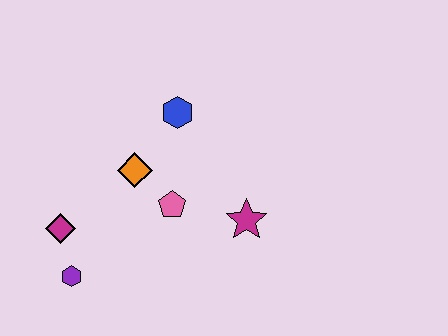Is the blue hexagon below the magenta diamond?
No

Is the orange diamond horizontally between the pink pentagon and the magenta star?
No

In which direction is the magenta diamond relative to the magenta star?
The magenta diamond is to the left of the magenta star.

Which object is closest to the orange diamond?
The pink pentagon is closest to the orange diamond.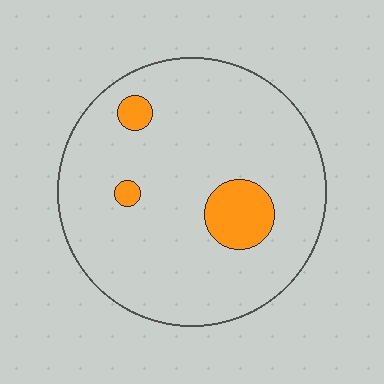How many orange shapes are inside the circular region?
3.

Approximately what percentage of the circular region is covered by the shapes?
Approximately 10%.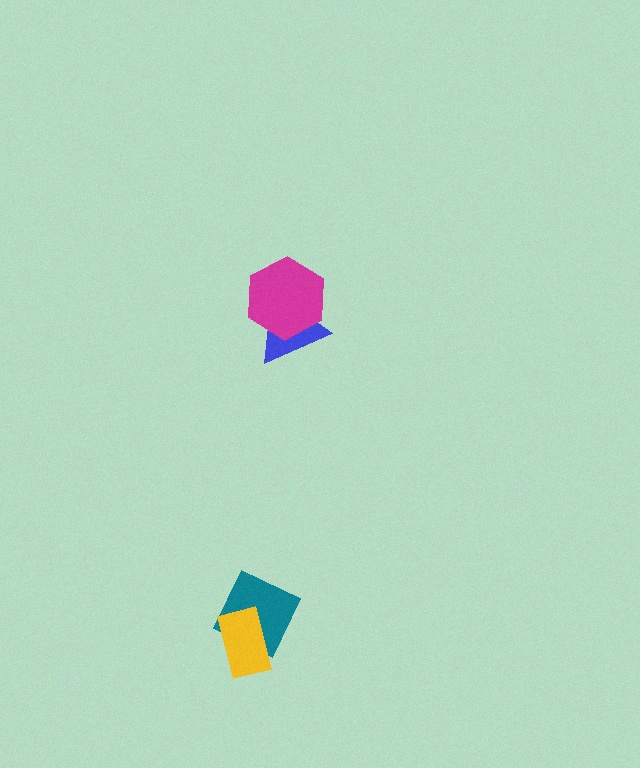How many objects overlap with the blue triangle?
1 object overlaps with the blue triangle.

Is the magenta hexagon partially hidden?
No, no other shape covers it.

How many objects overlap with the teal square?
1 object overlaps with the teal square.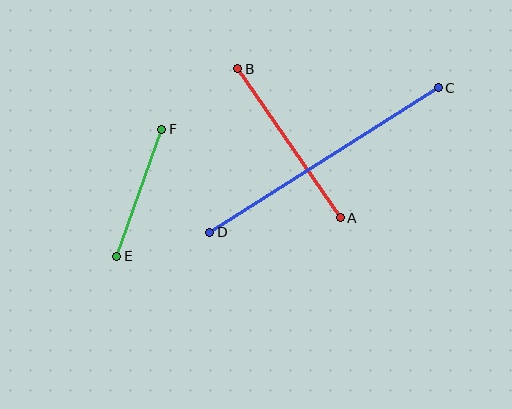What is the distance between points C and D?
The distance is approximately 270 pixels.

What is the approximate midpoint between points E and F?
The midpoint is at approximately (139, 193) pixels.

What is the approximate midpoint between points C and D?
The midpoint is at approximately (324, 160) pixels.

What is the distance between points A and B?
The distance is approximately 181 pixels.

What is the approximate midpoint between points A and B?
The midpoint is at approximately (289, 143) pixels.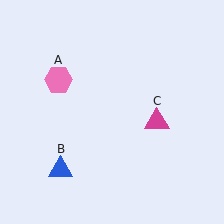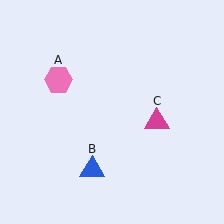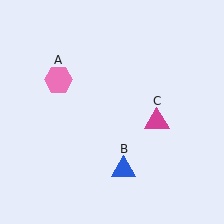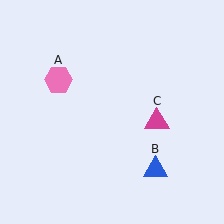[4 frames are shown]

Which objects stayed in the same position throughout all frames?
Pink hexagon (object A) and magenta triangle (object C) remained stationary.